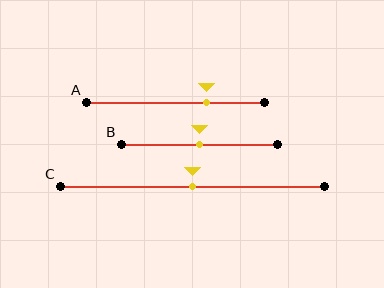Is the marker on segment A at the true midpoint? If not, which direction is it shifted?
No, the marker on segment A is shifted to the right by about 17% of the segment length.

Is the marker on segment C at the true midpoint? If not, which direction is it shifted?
Yes, the marker on segment C is at the true midpoint.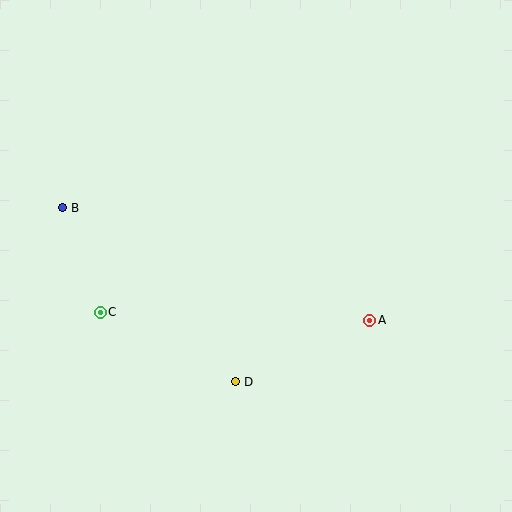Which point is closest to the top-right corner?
Point A is closest to the top-right corner.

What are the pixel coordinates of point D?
Point D is at (236, 382).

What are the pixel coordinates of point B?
Point B is at (63, 208).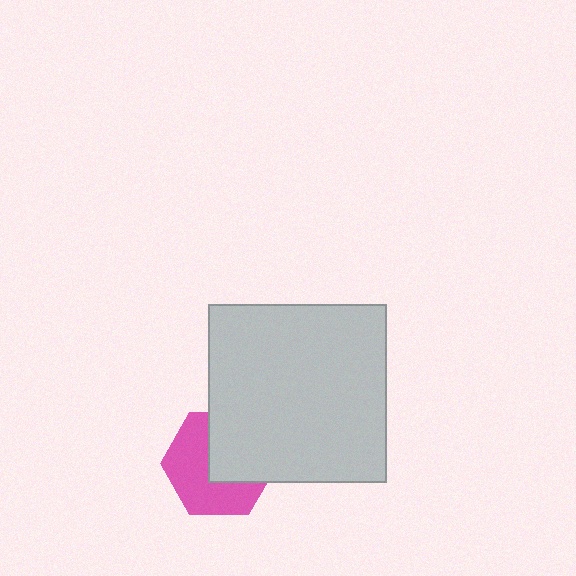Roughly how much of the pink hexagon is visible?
About half of it is visible (roughly 54%).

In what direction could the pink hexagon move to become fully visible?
The pink hexagon could move toward the lower-left. That would shift it out from behind the light gray square entirely.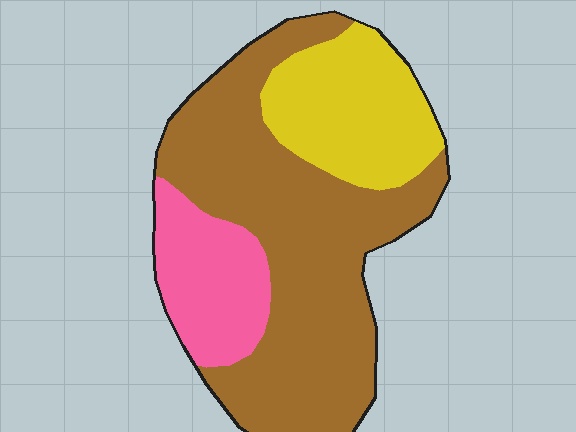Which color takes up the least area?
Pink, at roughly 20%.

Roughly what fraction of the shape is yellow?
Yellow covers 23% of the shape.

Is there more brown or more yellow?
Brown.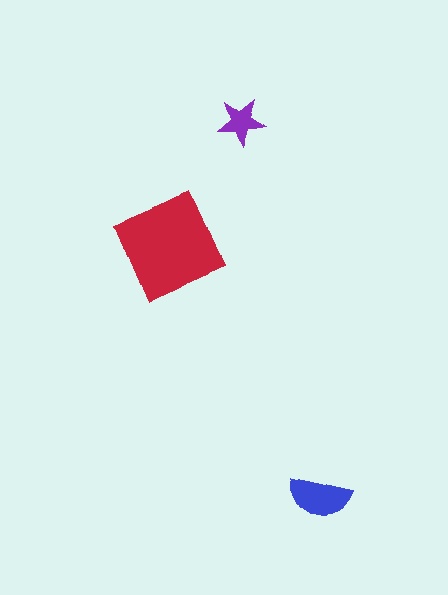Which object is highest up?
The purple star is topmost.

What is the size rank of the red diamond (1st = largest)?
1st.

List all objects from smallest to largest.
The purple star, the blue semicircle, the red diamond.